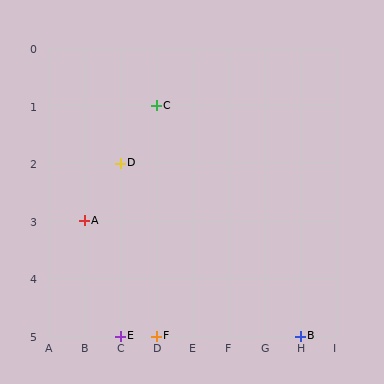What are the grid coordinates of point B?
Point B is at grid coordinates (H, 5).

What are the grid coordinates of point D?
Point D is at grid coordinates (C, 2).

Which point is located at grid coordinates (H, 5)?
Point B is at (H, 5).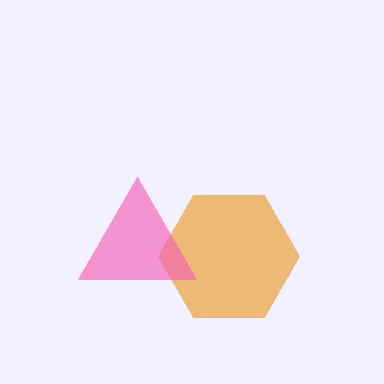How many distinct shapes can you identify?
There are 2 distinct shapes: an orange hexagon, a pink triangle.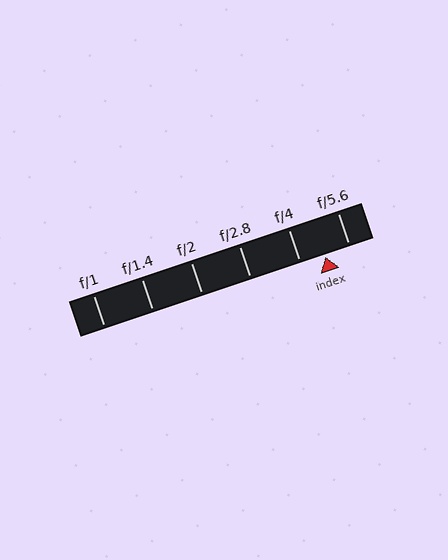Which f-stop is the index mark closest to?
The index mark is closest to f/5.6.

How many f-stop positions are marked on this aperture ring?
There are 6 f-stop positions marked.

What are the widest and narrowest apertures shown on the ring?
The widest aperture shown is f/1 and the narrowest is f/5.6.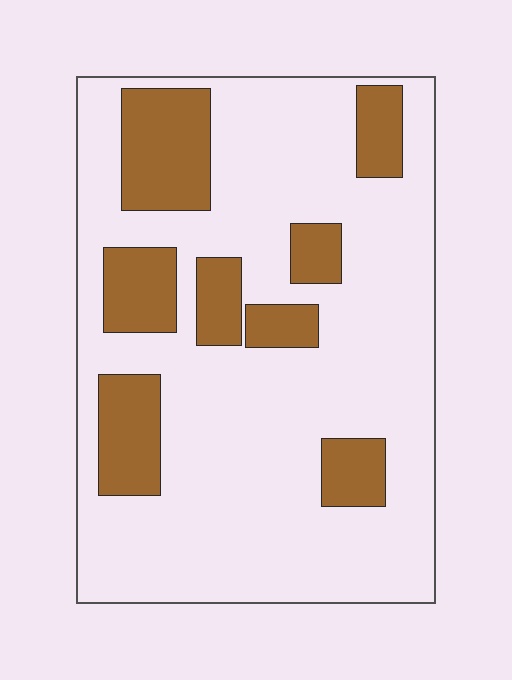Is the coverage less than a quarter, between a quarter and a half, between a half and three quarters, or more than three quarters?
Less than a quarter.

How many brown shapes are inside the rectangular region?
8.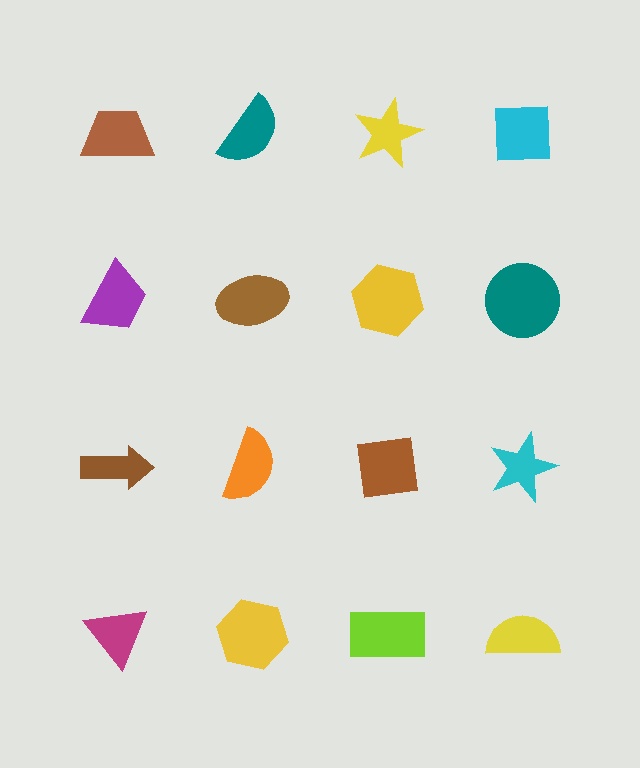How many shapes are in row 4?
4 shapes.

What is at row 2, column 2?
A brown ellipse.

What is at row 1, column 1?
A brown trapezoid.